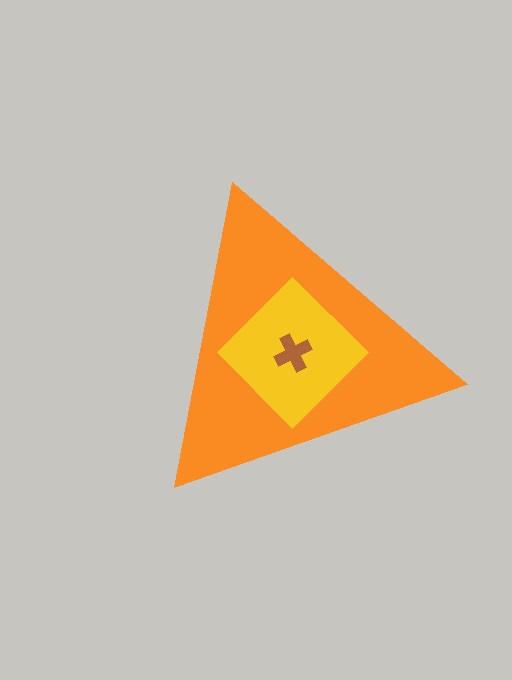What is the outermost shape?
The orange triangle.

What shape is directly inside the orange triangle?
The yellow diamond.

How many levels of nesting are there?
3.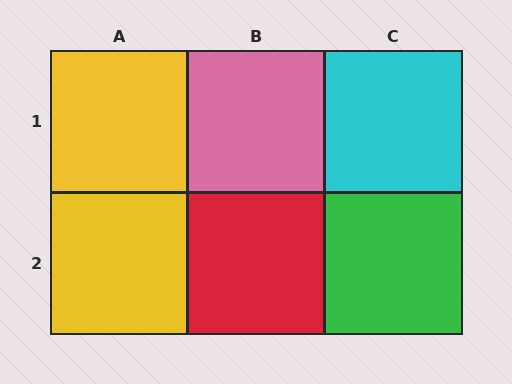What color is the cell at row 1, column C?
Cyan.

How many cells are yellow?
2 cells are yellow.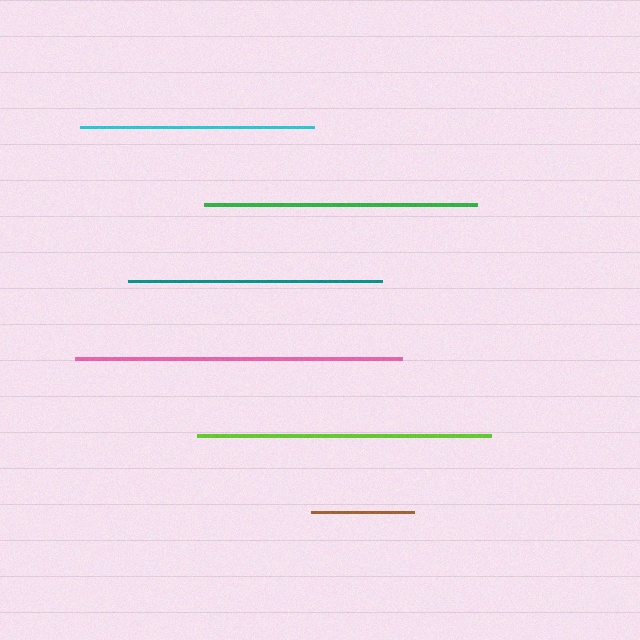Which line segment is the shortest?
The brown line is the shortest at approximately 103 pixels.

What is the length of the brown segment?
The brown segment is approximately 103 pixels long.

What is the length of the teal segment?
The teal segment is approximately 253 pixels long.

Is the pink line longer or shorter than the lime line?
The pink line is longer than the lime line.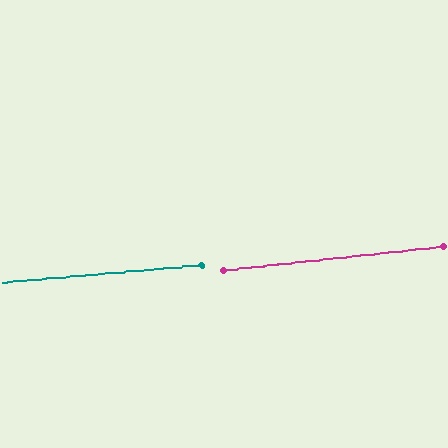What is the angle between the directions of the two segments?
Approximately 1 degree.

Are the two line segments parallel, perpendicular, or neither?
Parallel — their directions differ by only 1.0°.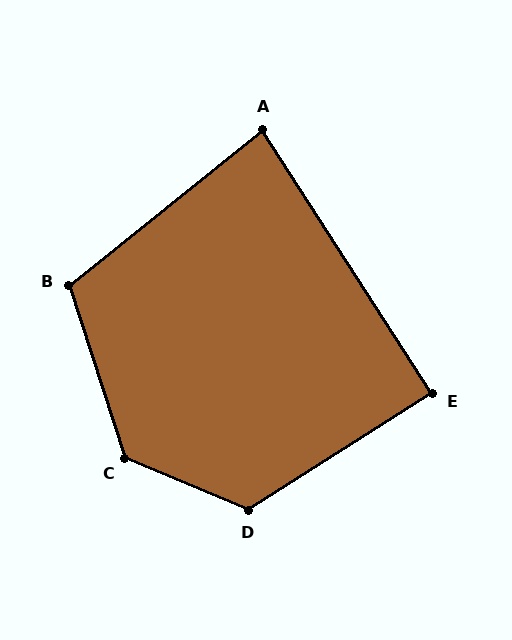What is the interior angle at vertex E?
Approximately 90 degrees (approximately right).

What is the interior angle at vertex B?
Approximately 111 degrees (obtuse).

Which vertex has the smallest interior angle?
A, at approximately 84 degrees.